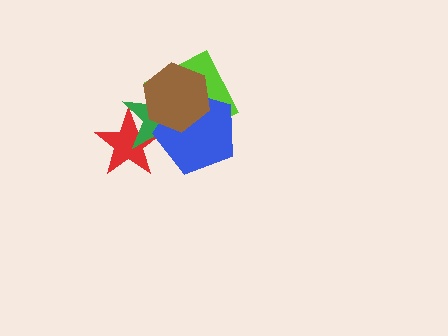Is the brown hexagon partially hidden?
No, no other shape covers it.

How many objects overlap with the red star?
2 objects overlap with the red star.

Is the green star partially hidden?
Yes, it is partially covered by another shape.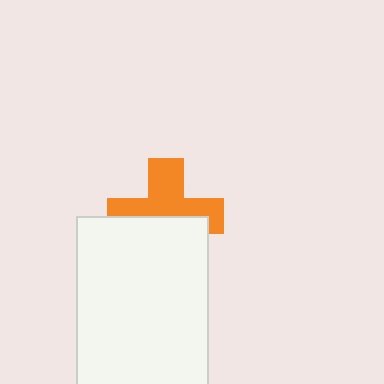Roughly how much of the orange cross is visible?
About half of it is visible (roughly 53%).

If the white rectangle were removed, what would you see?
You would see the complete orange cross.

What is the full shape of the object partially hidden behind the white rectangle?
The partially hidden object is an orange cross.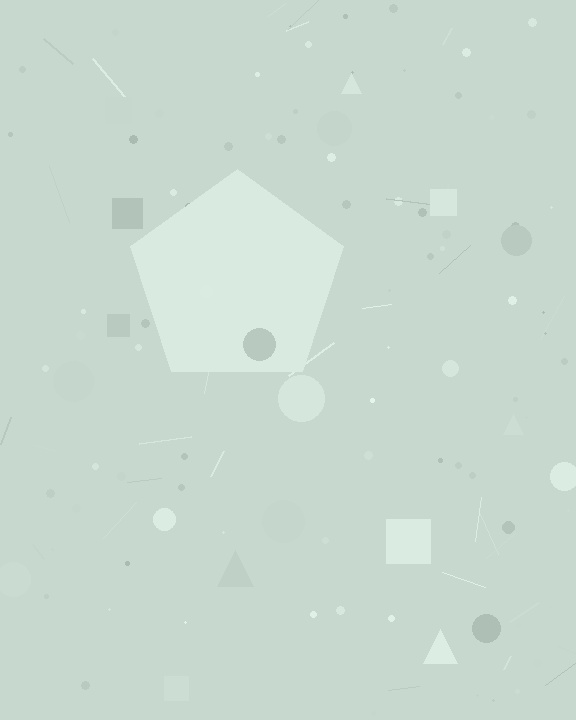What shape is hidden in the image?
A pentagon is hidden in the image.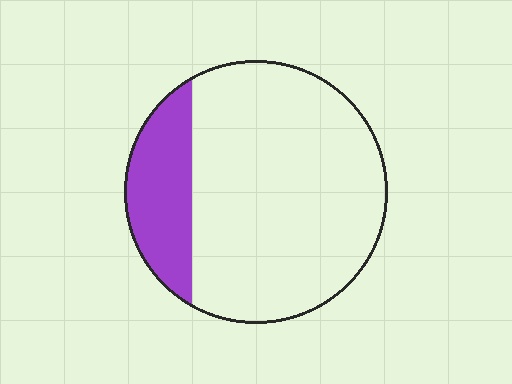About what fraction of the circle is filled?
About one fifth (1/5).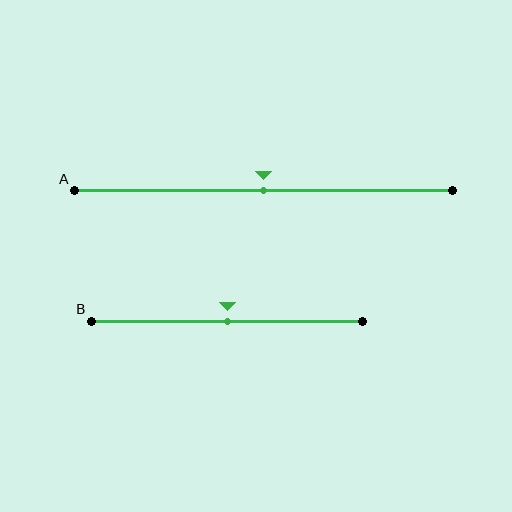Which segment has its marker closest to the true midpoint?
Segment A has its marker closest to the true midpoint.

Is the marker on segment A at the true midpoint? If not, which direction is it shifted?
Yes, the marker on segment A is at the true midpoint.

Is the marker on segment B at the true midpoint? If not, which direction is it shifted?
Yes, the marker on segment B is at the true midpoint.